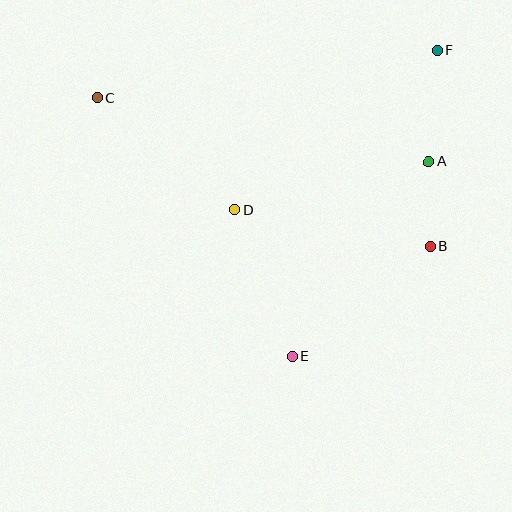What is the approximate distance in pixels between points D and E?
The distance between D and E is approximately 157 pixels.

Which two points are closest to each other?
Points A and B are closest to each other.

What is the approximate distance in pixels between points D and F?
The distance between D and F is approximately 258 pixels.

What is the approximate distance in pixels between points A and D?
The distance between A and D is approximately 201 pixels.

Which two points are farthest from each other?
Points B and C are farthest from each other.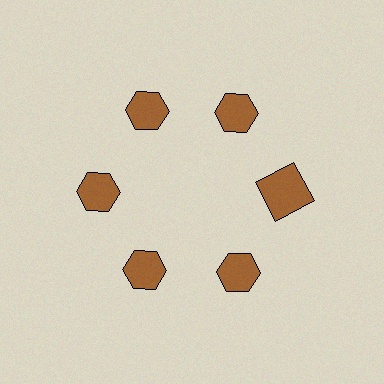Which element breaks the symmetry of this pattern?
The brown square at roughly the 3 o'clock position breaks the symmetry. All other shapes are brown hexagons.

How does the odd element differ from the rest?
It has a different shape: square instead of hexagon.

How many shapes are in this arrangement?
There are 6 shapes arranged in a ring pattern.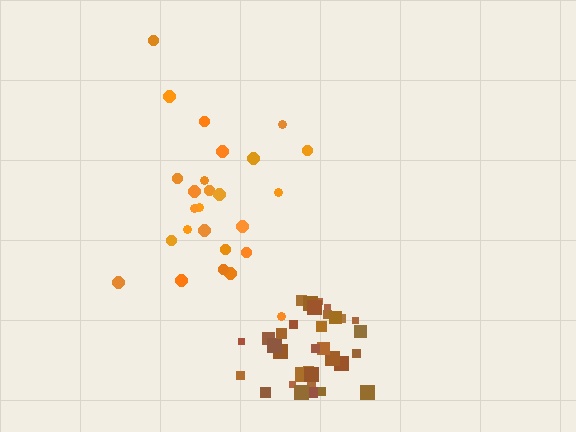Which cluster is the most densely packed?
Brown.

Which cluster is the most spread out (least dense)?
Orange.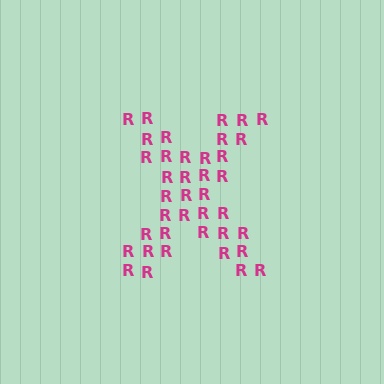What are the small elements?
The small elements are letter R's.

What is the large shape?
The large shape is the letter X.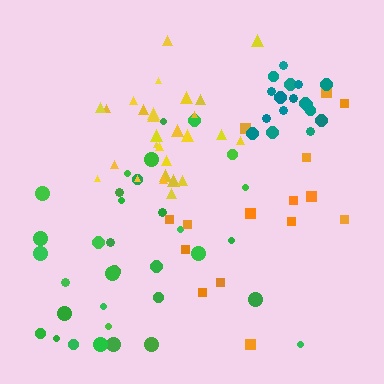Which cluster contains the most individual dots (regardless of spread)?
Green (34).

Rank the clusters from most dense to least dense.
teal, yellow, green, orange.